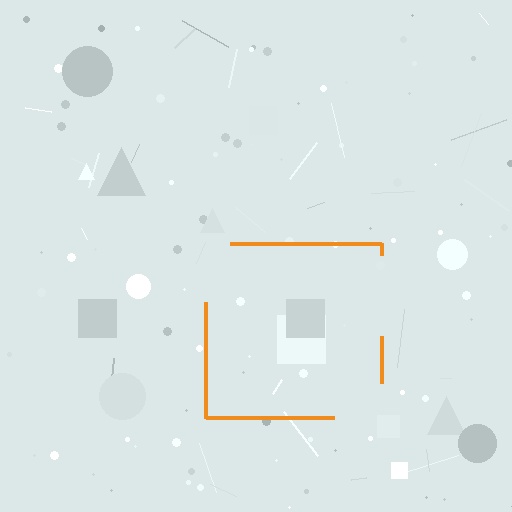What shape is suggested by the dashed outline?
The dashed outline suggests a square.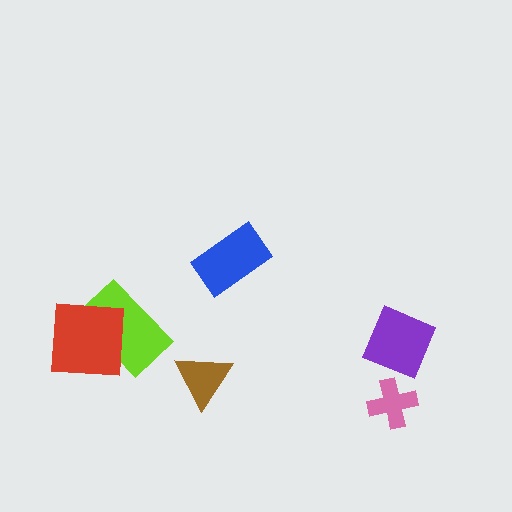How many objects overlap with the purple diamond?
0 objects overlap with the purple diamond.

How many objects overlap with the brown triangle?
0 objects overlap with the brown triangle.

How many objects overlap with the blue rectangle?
0 objects overlap with the blue rectangle.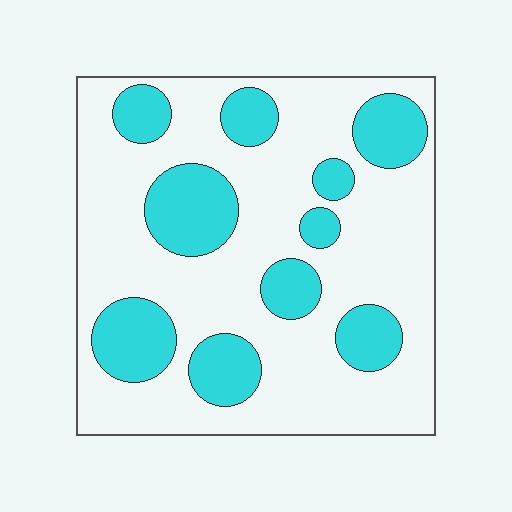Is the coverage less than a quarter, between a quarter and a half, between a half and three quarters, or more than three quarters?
Between a quarter and a half.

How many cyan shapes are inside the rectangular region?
10.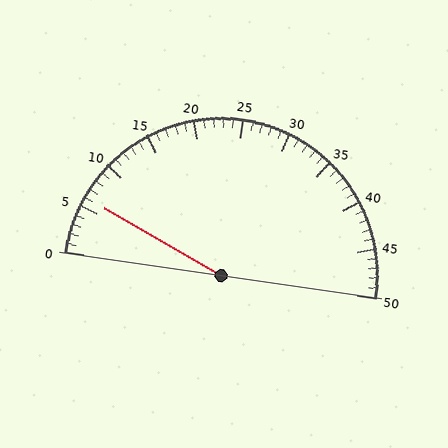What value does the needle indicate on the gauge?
The needle indicates approximately 6.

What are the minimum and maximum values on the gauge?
The gauge ranges from 0 to 50.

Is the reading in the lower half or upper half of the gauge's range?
The reading is in the lower half of the range (0 to 50).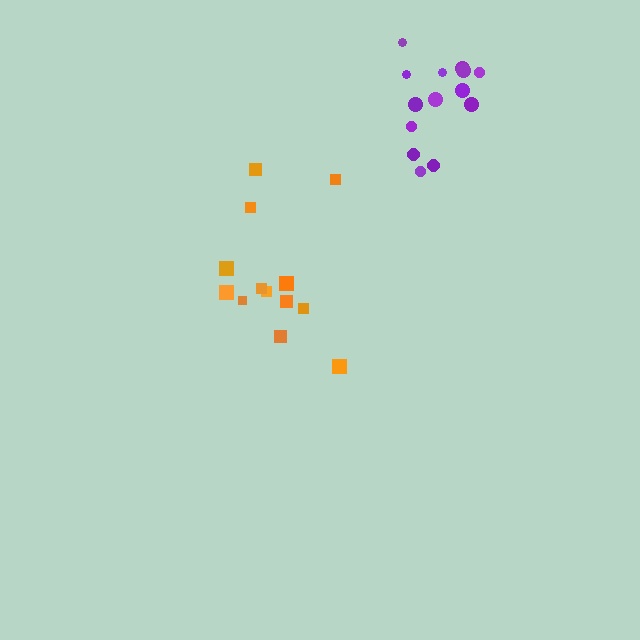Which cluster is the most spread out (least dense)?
Orange.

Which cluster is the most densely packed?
Purple.